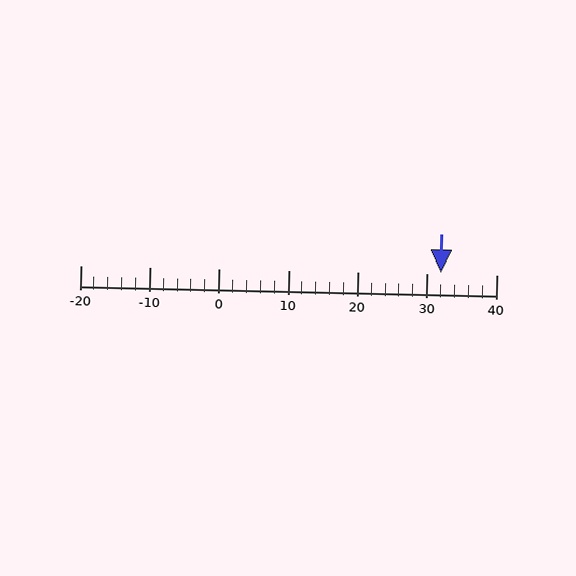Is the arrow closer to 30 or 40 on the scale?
The arrow is closer to 30.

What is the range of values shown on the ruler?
The ruler shows values from -20 to 40.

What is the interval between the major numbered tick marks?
The major tick marks are spaced 10 units apart.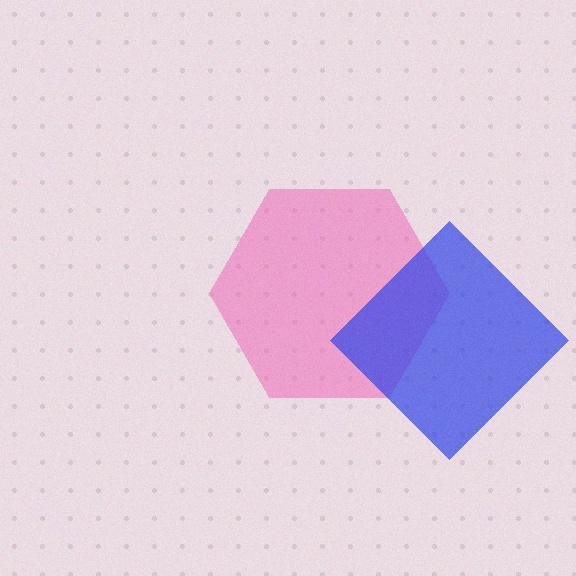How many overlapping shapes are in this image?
There are 2 overlapping shapes in the image.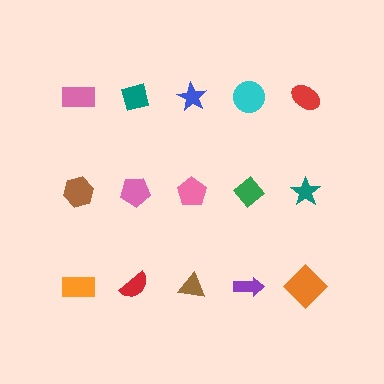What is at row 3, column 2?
A red semicircle.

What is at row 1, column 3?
A blue star.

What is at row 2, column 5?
A teal star.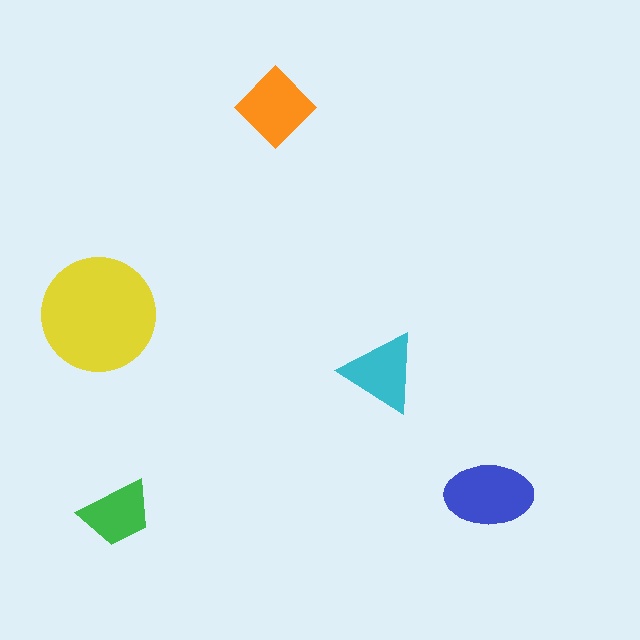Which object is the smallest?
The green trapezoid.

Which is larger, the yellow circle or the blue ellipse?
The yellow circle.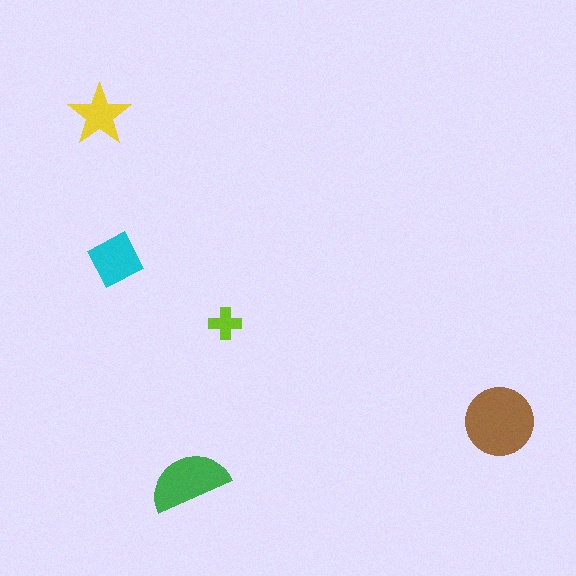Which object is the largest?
The brown circle.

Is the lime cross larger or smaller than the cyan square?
Smaller.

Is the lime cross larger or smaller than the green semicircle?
Smaller.